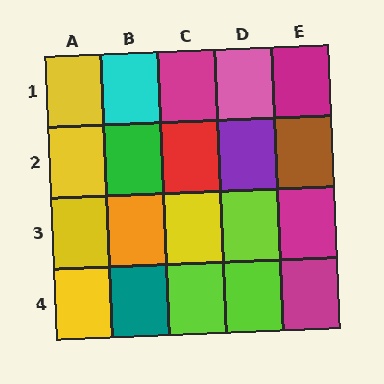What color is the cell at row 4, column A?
Yellow.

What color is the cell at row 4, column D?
Lime.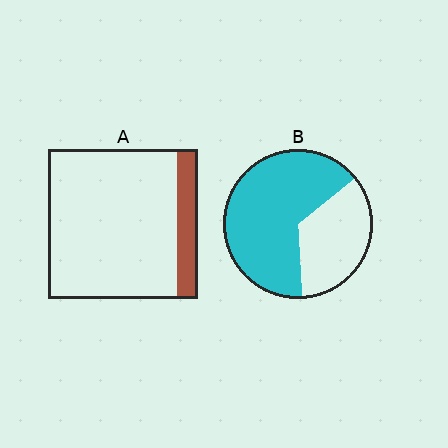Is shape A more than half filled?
No.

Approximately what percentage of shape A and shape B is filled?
A is approximately 15% and B is approximately 65%.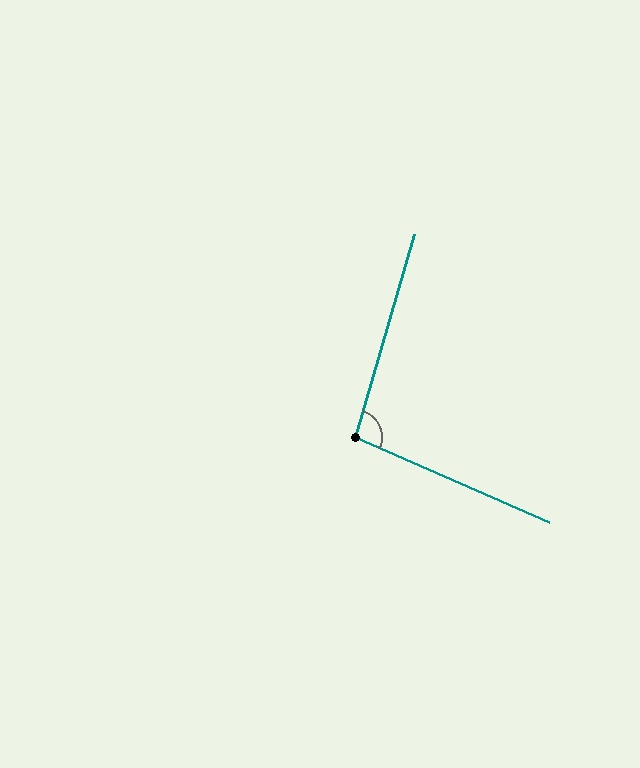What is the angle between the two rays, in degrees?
Approximately 97 degrees.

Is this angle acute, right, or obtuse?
It is obtuse.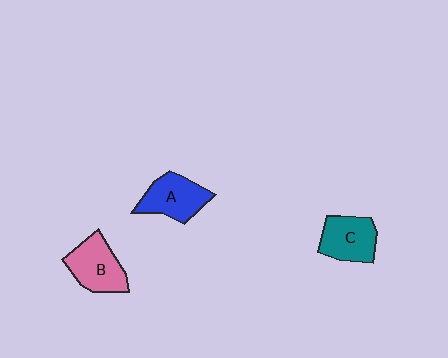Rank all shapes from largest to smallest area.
From largest to smallest: B (pink), A (blue), C (teal).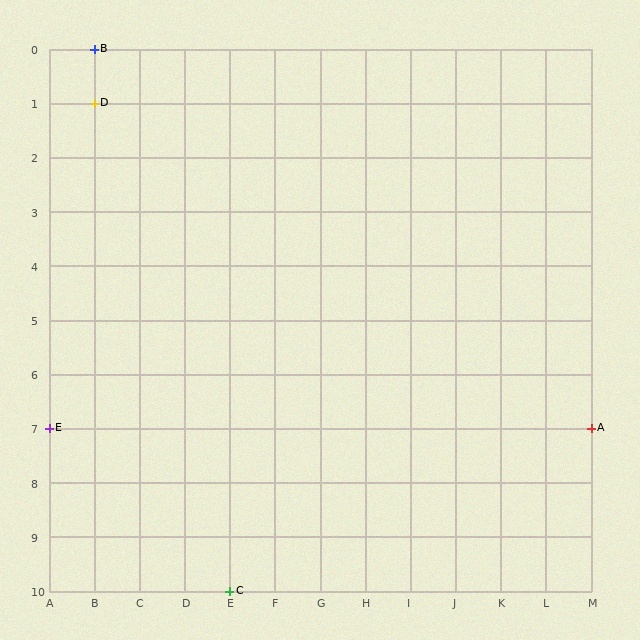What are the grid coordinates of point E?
Point E is at grid coordinates (A, 7).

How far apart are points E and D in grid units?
Points E and D are 1 column and 6 rows apart (about 6.1 grid units diagonally).